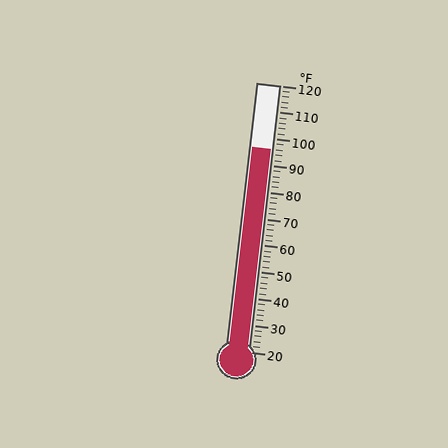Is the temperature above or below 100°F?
The temperature is below 100°F.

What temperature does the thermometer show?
The thermometer shows approximately 96°F.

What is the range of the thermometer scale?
The thermometer scale ranges from 20°F to 120°F.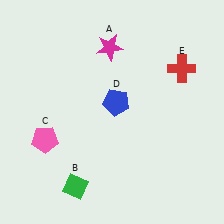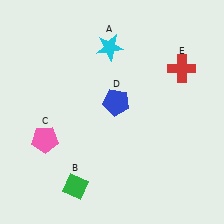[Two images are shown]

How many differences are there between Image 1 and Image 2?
There is 1 difference between the two images.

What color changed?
The star (A) changed from magenta in Image 1 to cyan in Image 2.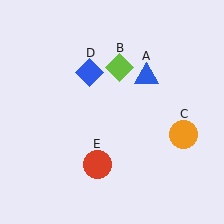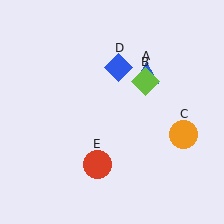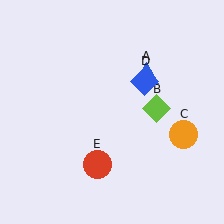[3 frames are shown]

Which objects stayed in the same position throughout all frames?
Blue triangle (object A) and orange circle (object C) and red circle (object E) remained stationary.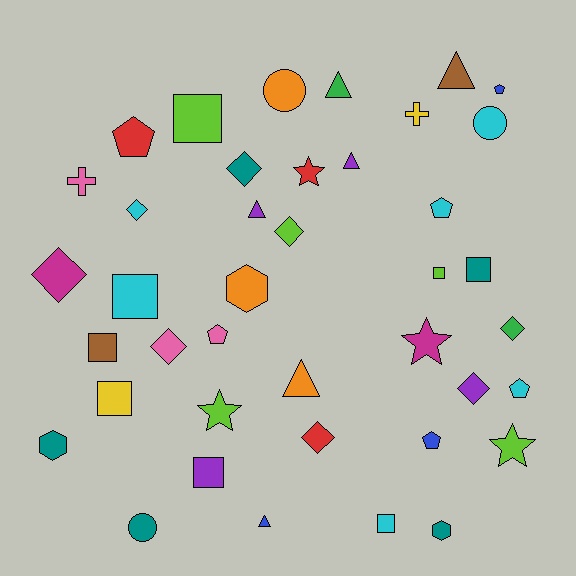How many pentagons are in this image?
There are 6 pentagons.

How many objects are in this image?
There are 40 objects.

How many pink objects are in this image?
There are 3 pink objects.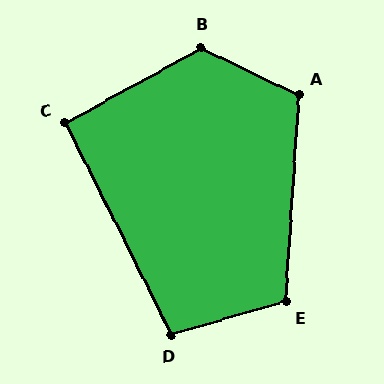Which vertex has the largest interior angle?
B, at approximately 125 degrees.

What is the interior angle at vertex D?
Approximately 100 degrees (obtuse).